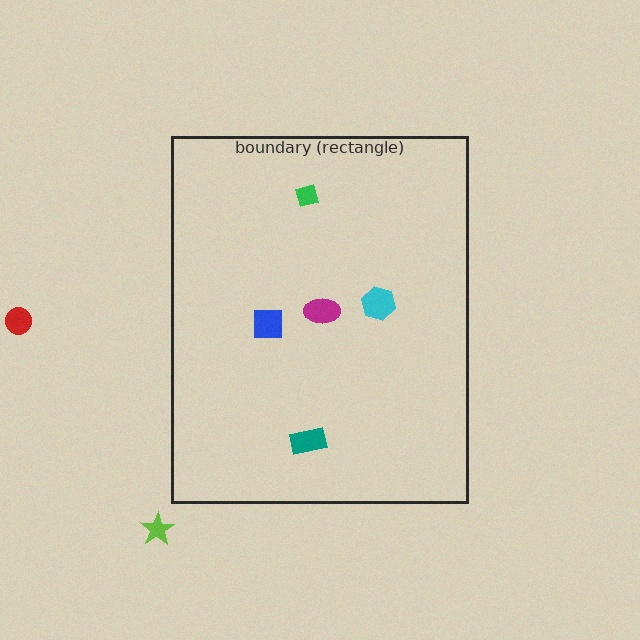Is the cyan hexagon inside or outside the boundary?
Inside.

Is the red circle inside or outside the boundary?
Outside.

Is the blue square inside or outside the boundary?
Inside.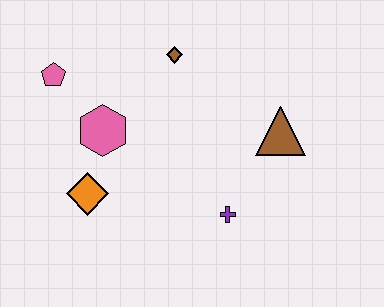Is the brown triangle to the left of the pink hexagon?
No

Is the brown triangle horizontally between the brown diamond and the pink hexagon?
No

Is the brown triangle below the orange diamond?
No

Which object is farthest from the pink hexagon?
The brown triangle is farthest from the pink hexagon.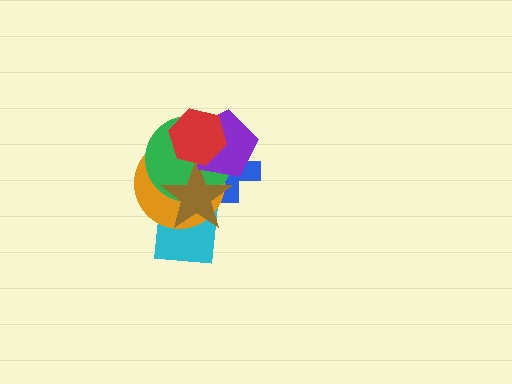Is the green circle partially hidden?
Yes, it is partially covered by another shape.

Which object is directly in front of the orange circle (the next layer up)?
The green circle is directly in front of the orange circle.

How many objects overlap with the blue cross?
5 objects overlap with the blue cross.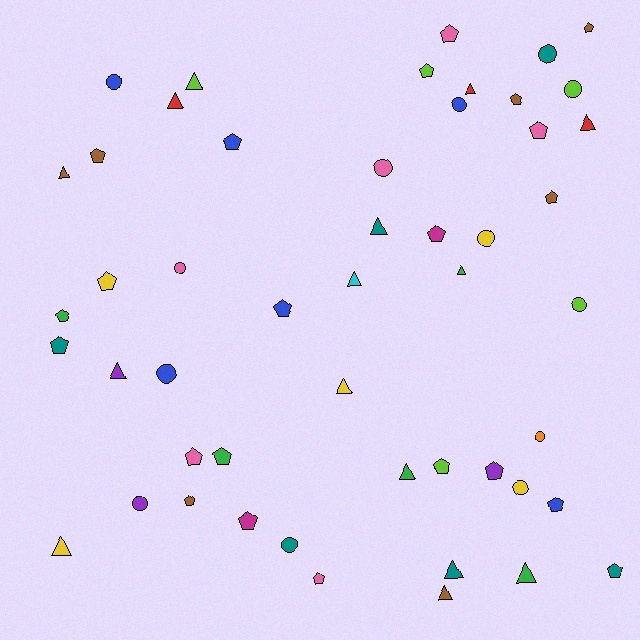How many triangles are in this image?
There are 15 triangles.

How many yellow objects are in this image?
There are 5 yellow objects.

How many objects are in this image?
There are 50 objects.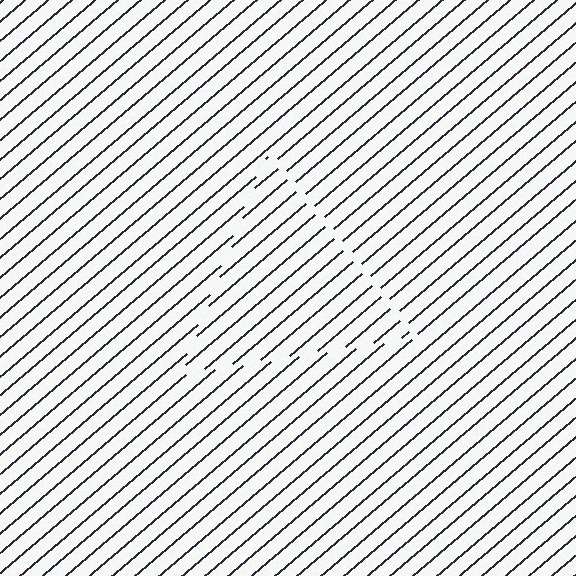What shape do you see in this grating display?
An illusory triangle. The interior of the shape contains the same grating, shifted by half a period — the contour is defined by the phase discontinuity where line-ends from the inner and outer gratings abut.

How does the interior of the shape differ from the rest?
The interior of the shape contains the same grating, shifted by half a period — the contour is defined by the phase discontinuity where line-ends from the inner and outer gratings abut.